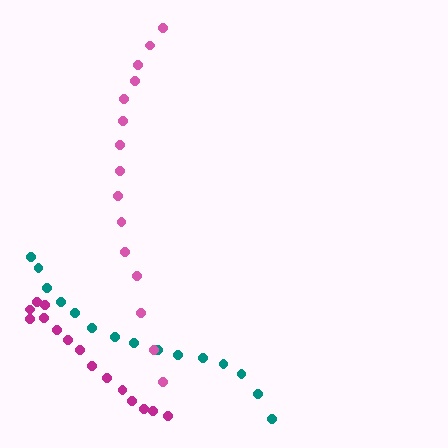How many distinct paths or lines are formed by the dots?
There are 3 distinct paths.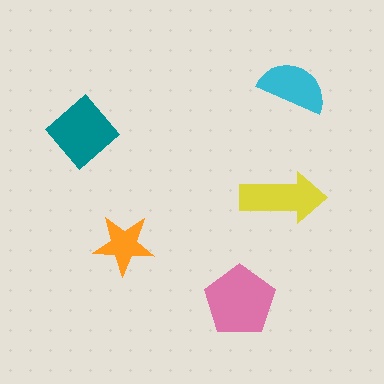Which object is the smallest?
The orange star.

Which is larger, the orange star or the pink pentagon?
The pink pentagon.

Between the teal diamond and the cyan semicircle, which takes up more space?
The teal diamond.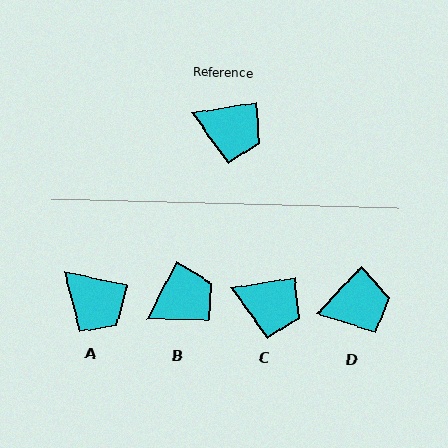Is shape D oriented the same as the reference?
No, it is off by about 37 degrees.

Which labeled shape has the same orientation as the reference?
C.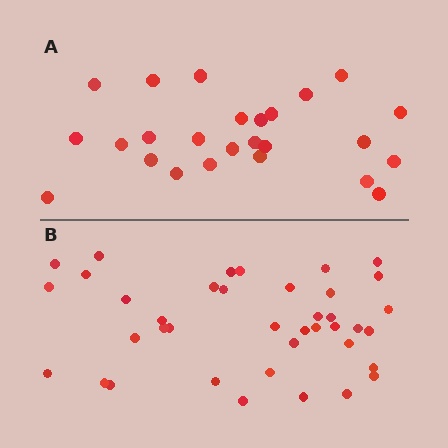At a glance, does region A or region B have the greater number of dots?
Region B (the bottom region) has more dots.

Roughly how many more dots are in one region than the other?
Region B has approximately 15 more dots than region A.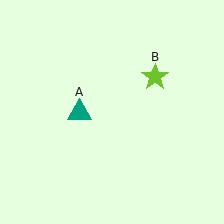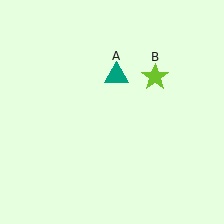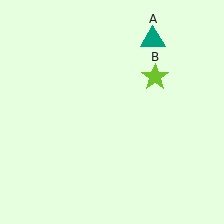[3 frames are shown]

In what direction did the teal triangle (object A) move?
The teal triangle (object A) moved up and to the right.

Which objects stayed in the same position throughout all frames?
Lime star (object B) remained stationary.